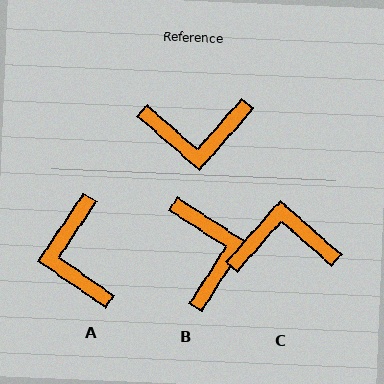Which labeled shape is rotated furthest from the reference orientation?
C, about 180 degrees away.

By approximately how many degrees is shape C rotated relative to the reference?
Approximately 180 degrees counter-clockwise.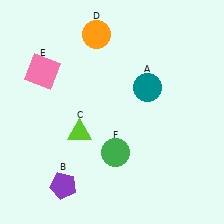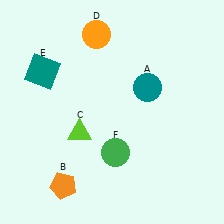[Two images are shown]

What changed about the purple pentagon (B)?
In Image 1, B is purple. In Image 2, it changed to orange.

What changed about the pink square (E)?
In Image 1, E is pink. In Image 2, it changed to teal.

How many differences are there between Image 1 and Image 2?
There are 2 differences between the two images.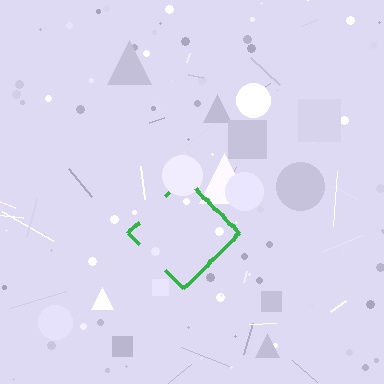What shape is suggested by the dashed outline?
The dashed outline suggests a diamond.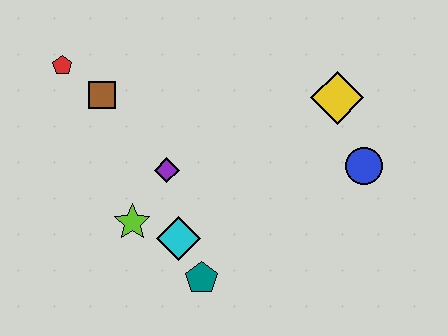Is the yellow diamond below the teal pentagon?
No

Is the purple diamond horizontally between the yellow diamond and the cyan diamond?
No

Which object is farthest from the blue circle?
The red pentagon is farthest from the blue circle.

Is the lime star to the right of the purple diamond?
No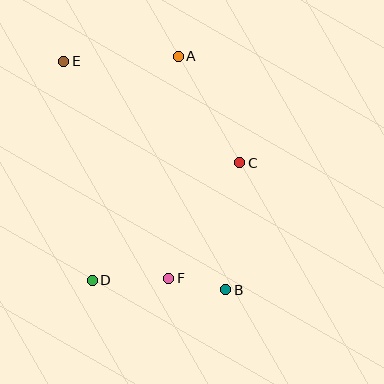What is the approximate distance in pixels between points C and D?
The distance between C and D is approximately 188 pixels.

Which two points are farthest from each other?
Points B and E are farthest from each other.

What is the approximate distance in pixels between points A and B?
The distance between A and B is approximately 238 pixels.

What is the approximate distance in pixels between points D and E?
The distance between D and E is approximately 221 pixels.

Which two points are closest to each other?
Points B and F are closest to each other.